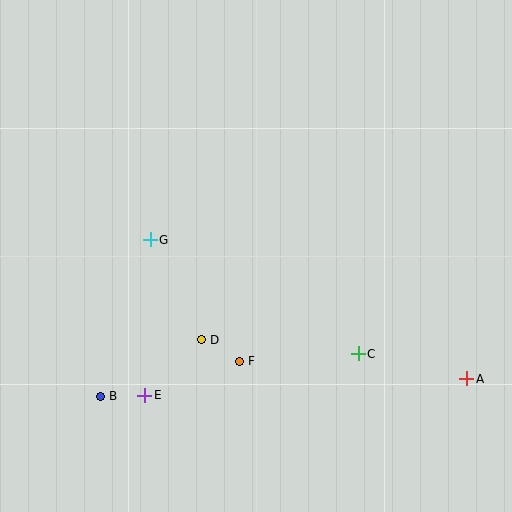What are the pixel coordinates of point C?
Point C is at (358, 354).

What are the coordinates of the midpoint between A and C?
The midpoint between A and C is at (413, 366).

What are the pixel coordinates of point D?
Point D is at (201, 340).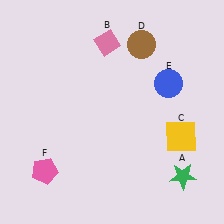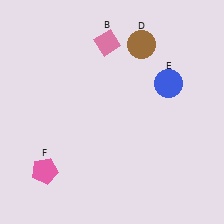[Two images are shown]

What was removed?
The green star (A), the yellow square (C) were removed in Image 2.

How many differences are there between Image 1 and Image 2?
There are 2 differences between the two images.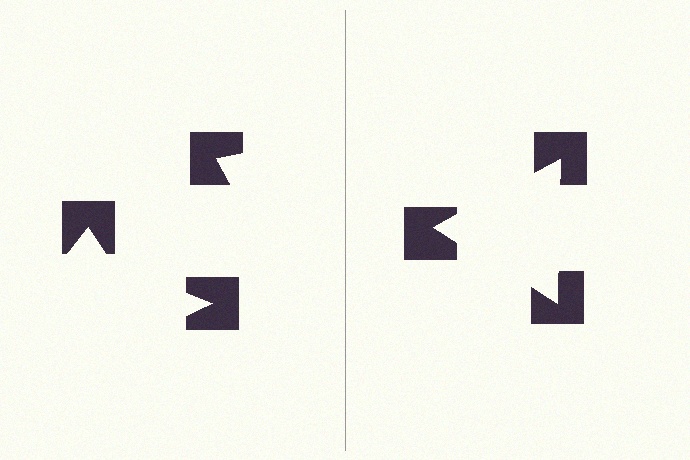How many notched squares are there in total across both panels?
6 — 3 on each side.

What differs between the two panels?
The notched squares are positioned identically on both sides; only the wedge orientations differ. On the right they align to a triangle; on the left they are misaligned.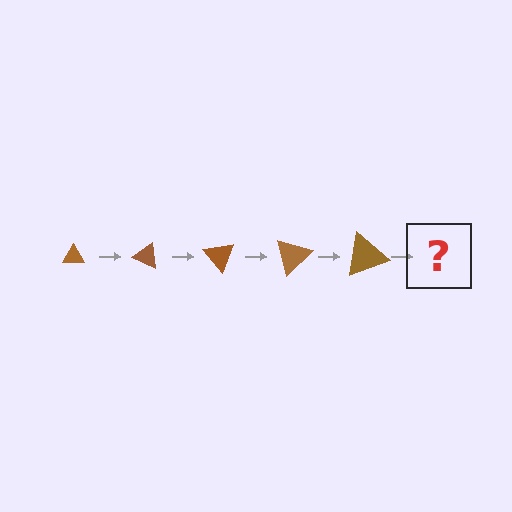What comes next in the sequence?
The next element should be a triangle, larger than the previous one and rotated 125 degrees from the start.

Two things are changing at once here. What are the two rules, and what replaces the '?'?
The two rules are that the triangle grows larger each step and it rotates 25 degrees each step. The '?' should be a triangle, larger than the previous one and rotated 125 degrees from the start.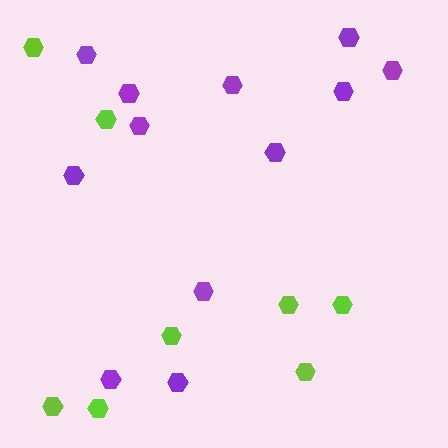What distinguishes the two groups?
There are 2 groups: one group of purple hexagons (12) and one group of lime hexagons (8).